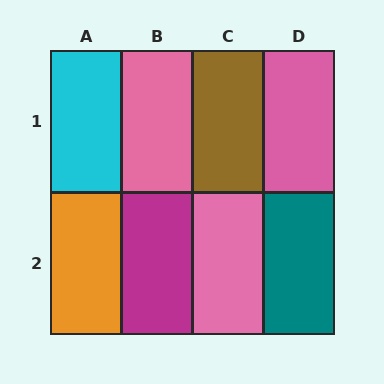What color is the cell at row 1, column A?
Cyan.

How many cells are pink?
3 cells are pink.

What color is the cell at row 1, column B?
Pink.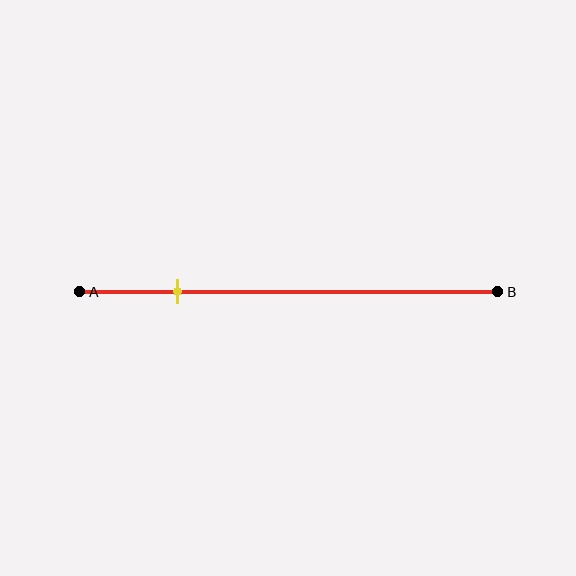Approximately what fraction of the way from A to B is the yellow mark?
The yellow mark is approximately 25% of the way from A to B.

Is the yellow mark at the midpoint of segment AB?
No, the mark is at about 25% from A, not at the 50% midpoint.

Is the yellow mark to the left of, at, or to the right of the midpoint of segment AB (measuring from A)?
The yellow mark is to the left of the midpoint of segment AB.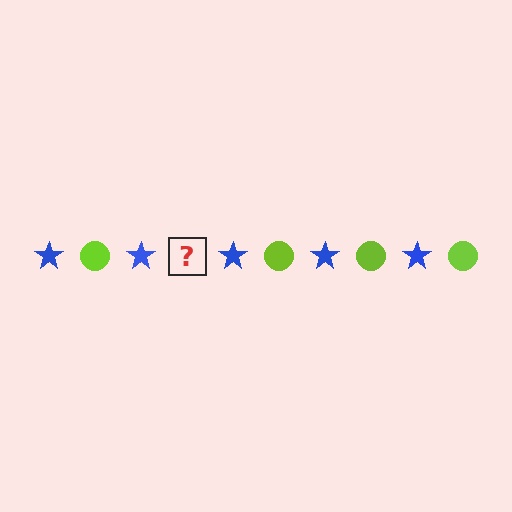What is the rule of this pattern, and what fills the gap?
The rule is that the pattern alternates between blue star and lime circle. The gap should be filled with a lime circle.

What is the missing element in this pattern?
The missing element is a lime circle.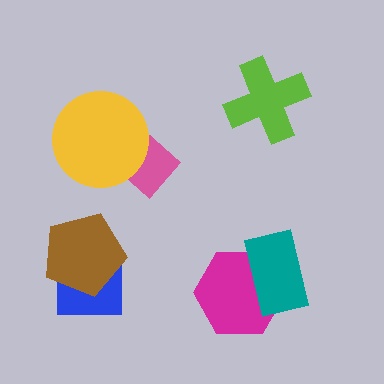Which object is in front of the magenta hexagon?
The teal rectangle is in front of the magenta hexagon.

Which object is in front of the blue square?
The brown pentagon is in front of the blue square.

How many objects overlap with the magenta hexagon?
1 object overlaps with the magenta hexagon.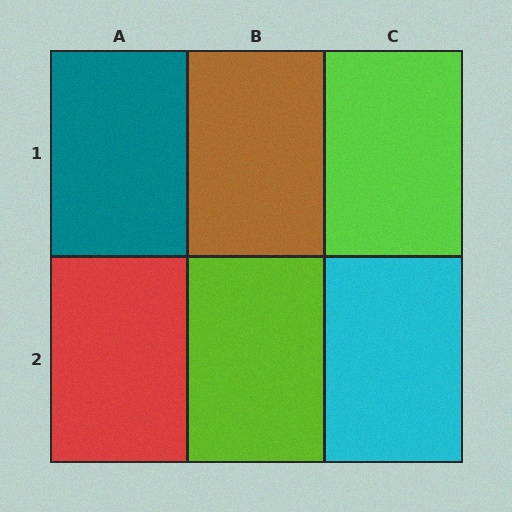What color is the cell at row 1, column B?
Brown.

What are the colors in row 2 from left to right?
Red, lime, cyan.